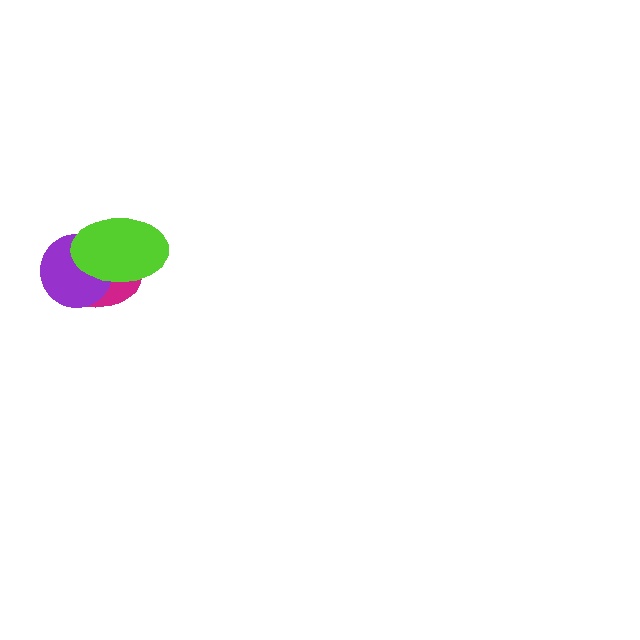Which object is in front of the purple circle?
The lime ellipse is in front of the purple circle.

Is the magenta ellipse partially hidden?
Yes, it is partially covered by another shape.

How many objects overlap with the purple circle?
2 objects overlap with the purple circle.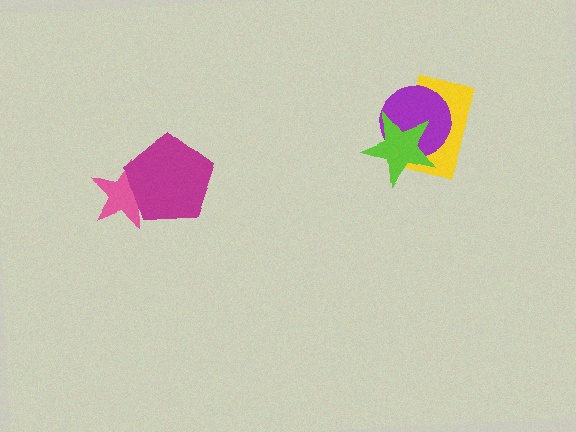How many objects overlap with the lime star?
2 objects overlap with the lime star.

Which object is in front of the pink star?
The magenta pentagon is in front of the pink star.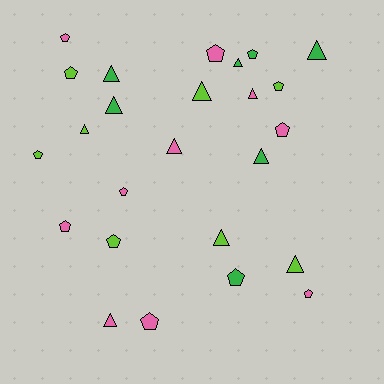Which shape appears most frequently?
Pentagon, with 13 objects.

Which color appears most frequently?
Pink, with 10 objects.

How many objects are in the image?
There are 25 objects.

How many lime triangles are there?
There are 4 lime triangles.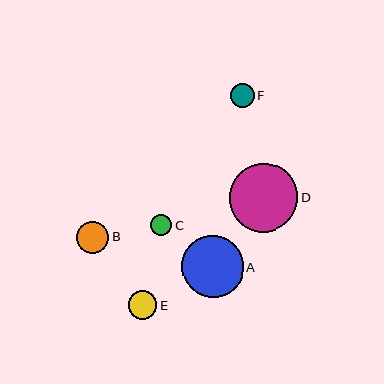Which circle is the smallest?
Circle C is the smallest with a size of approximately 21 pixels.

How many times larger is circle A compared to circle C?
Circle A is approximately 3.0 times the size of circle C.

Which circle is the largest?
Circle D is the largest with a size of approximately 69 pixels.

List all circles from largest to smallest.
From largest to smallest: D, A, B, E, F, C.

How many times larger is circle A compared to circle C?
Circle A is approximately 3.0 times the size of circle C.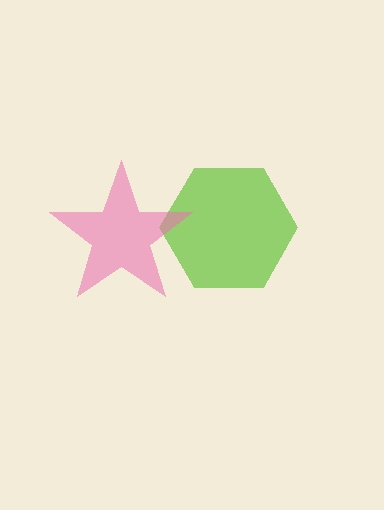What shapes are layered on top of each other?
The layered shapes are: a lime hexagon, a pink star.